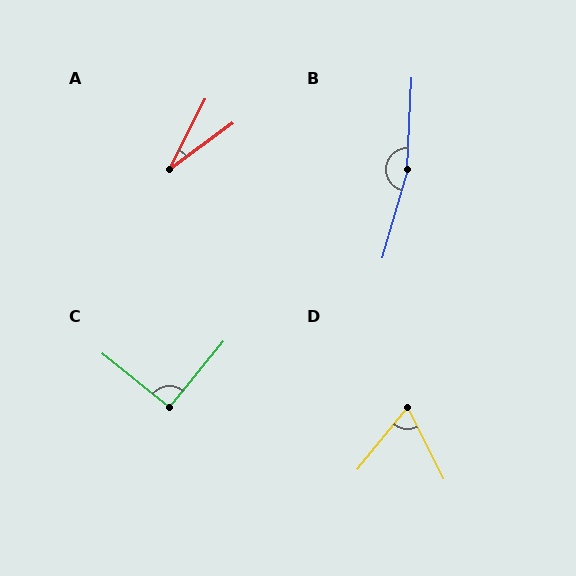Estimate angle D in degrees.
Approximately 65 degrees.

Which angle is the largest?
B, at approximately 166 degrees.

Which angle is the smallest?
A, at approximately 27 degrees.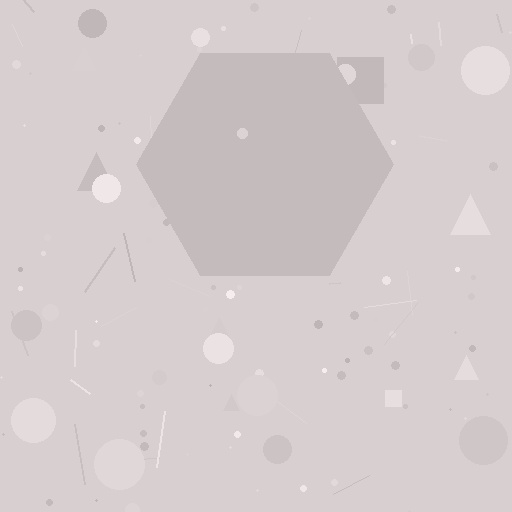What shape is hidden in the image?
A hexagon is hidden in the image.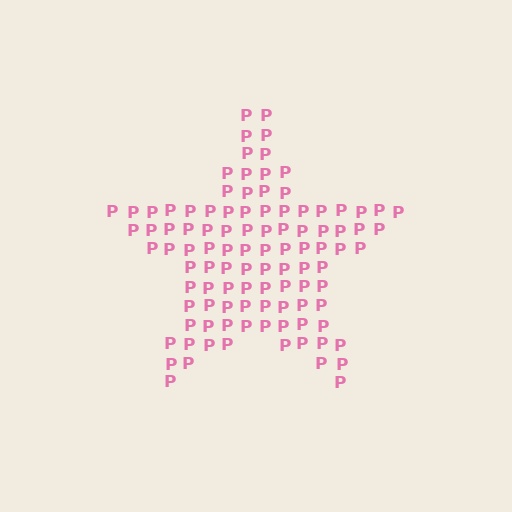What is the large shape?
The large shape is a star.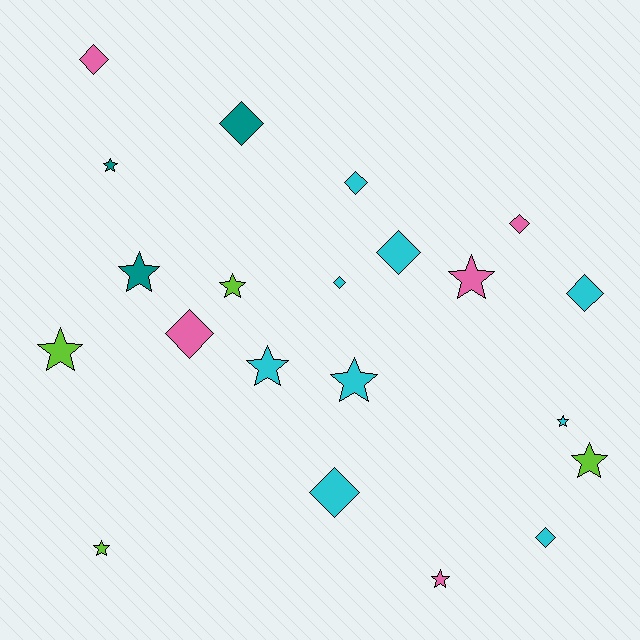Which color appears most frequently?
Cyan, with 9 objects.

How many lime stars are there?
There are 4 lime stars.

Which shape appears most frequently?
Star, with 11 objects.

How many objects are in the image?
There are 21 objects.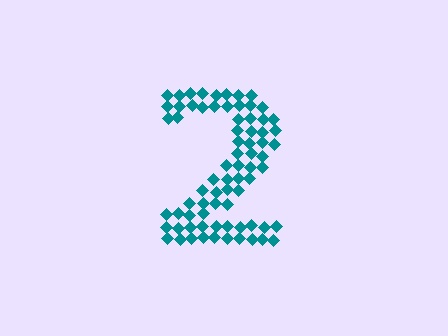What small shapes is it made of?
It is made of small diamonds.